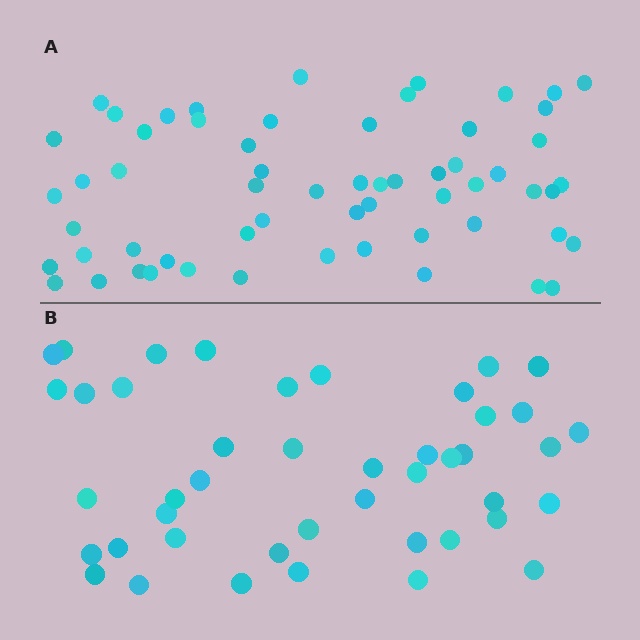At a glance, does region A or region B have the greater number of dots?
Region A (the top region) has more dots.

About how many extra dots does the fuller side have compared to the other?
Region A has approximately 15 more dots than region B.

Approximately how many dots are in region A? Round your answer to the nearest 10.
About 60 dots.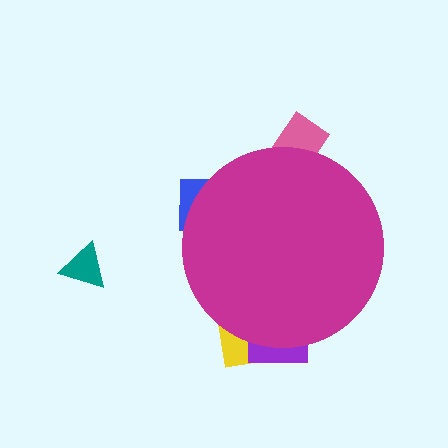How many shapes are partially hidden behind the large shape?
4 shapes are partially hidden.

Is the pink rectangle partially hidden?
Yes, the pink rectangle is partially hidden behind the magenta circle.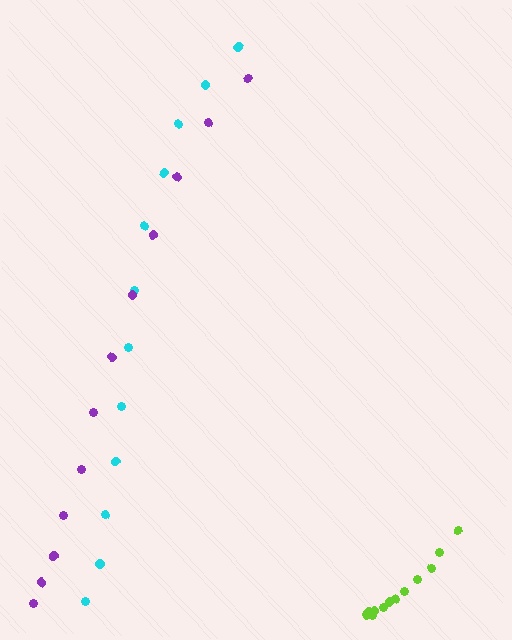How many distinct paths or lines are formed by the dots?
There are 3 distinct paths.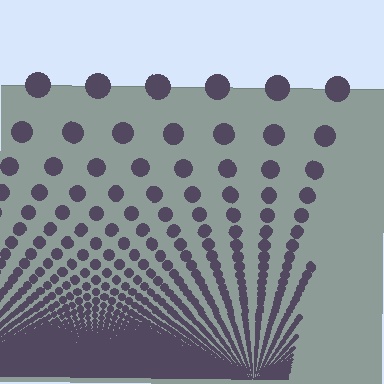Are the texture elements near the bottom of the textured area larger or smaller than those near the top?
Smaller. The gradient is inverted — elements near the bottom are smaller and denser.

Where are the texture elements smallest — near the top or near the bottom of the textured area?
Near the bottom.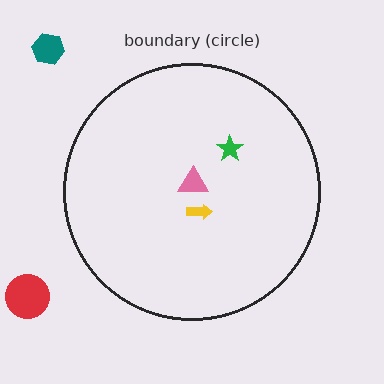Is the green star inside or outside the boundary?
Inside.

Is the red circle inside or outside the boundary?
Outside.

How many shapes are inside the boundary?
3 inside, 2 outside.